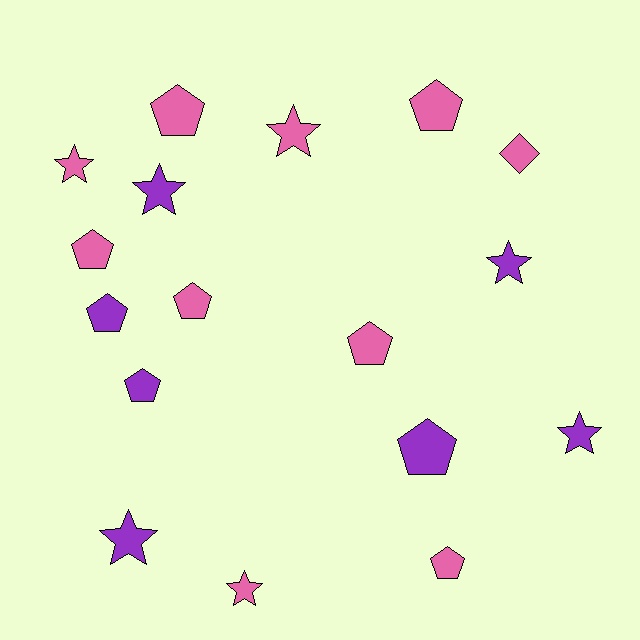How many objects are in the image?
There are 17 objects.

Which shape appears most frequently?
Pentagon, with 9 objects.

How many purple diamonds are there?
There are no purple diamonds.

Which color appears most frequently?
Pink, with 10 objects.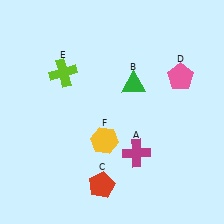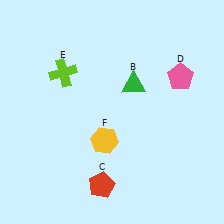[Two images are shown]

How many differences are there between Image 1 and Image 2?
There is 1 difference between the two images.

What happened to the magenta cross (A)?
The magenta cross (A) was removed in Image 2. It was in the bottom-right area of Image 1.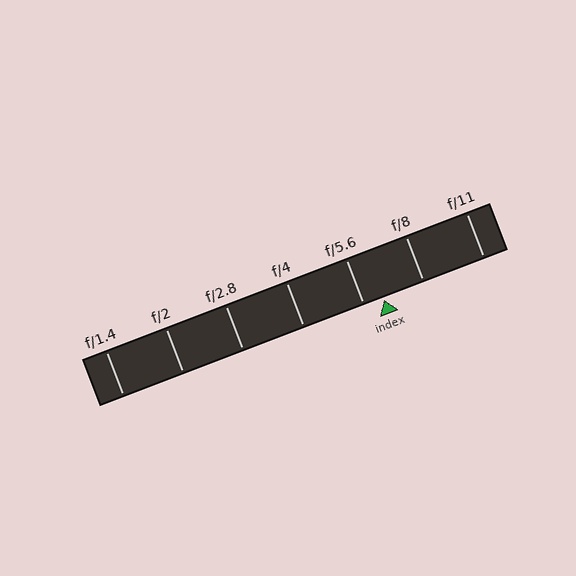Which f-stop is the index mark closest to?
The index mark is closest to f/5.6.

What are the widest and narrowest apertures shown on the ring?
The widest aperture shown is f/1.4 and the narrowest is f/11.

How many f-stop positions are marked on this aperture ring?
There are 7 f-stop positions marked.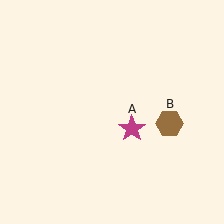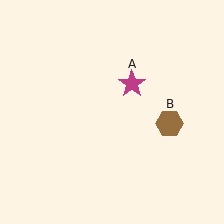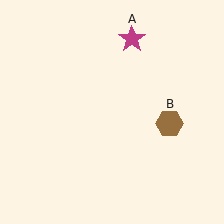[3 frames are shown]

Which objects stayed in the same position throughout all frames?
Brown hexagon (object B) remained stationary.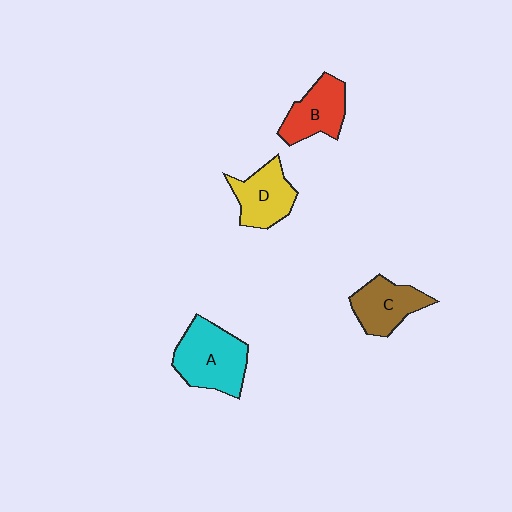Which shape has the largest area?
Shape A (cyan).